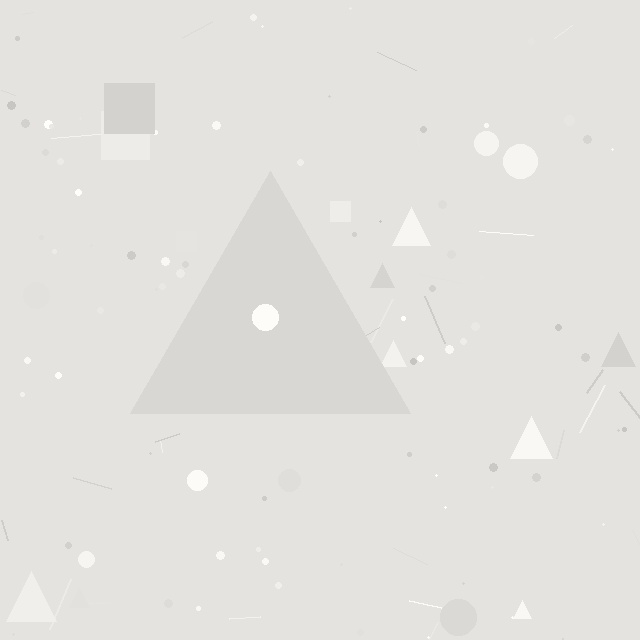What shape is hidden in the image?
A triangle is hidden in the image.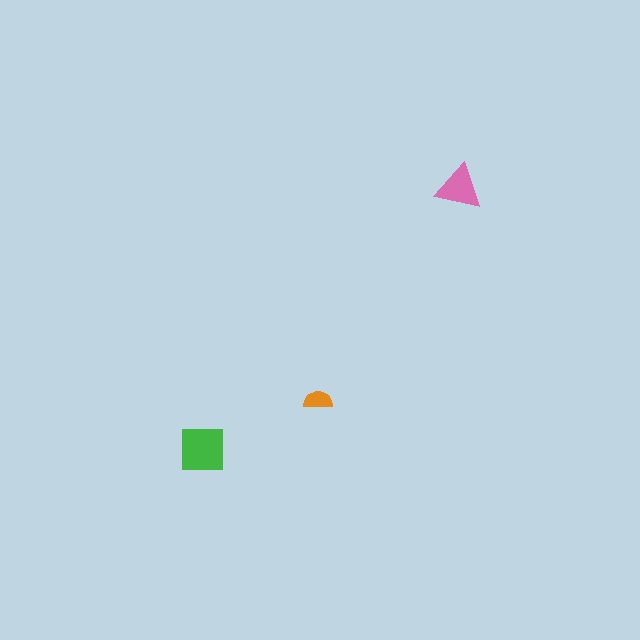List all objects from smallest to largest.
The orange semicircle, the pink triangle, the green square.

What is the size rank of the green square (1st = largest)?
1st.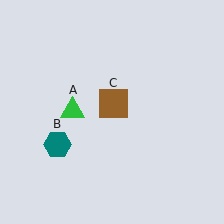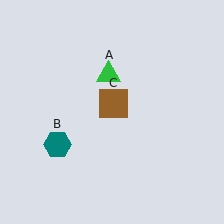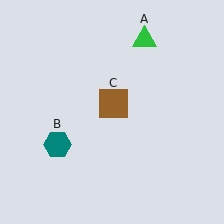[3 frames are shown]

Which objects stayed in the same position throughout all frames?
Teal hexagon (object B) and brown square (object C) remained stationary.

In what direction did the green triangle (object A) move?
The green triangle (object A) moved up and to the right.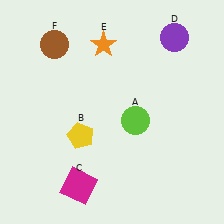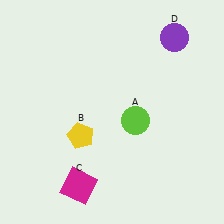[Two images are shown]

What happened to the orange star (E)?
The orange star (E) was removed in Image 2. It was in the top-left area of Image 1.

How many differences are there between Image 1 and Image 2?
There are 2 differences between the two images.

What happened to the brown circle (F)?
The brown circle (F) was removed in Image 2. It was in the top-left area of Image 1.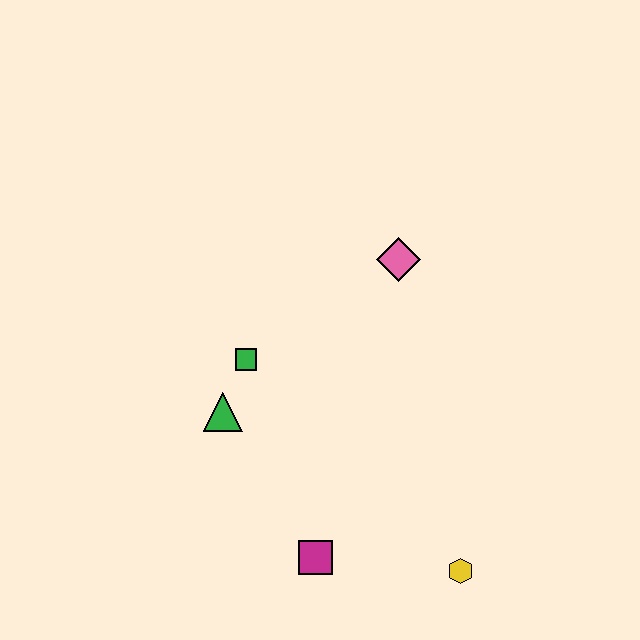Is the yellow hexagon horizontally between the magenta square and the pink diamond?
No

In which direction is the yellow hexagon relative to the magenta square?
The yellow hexagon is to the right of the magenta square.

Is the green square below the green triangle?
No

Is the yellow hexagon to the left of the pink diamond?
No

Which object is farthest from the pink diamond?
The yellow hexagon is farthest from the pink diamond.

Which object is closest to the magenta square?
The yellow hexagon is closest to the magenta square.